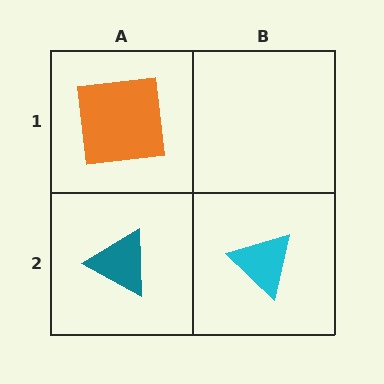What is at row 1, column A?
An orange square.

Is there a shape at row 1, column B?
No, that cell is empty.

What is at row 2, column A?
A teal triangle.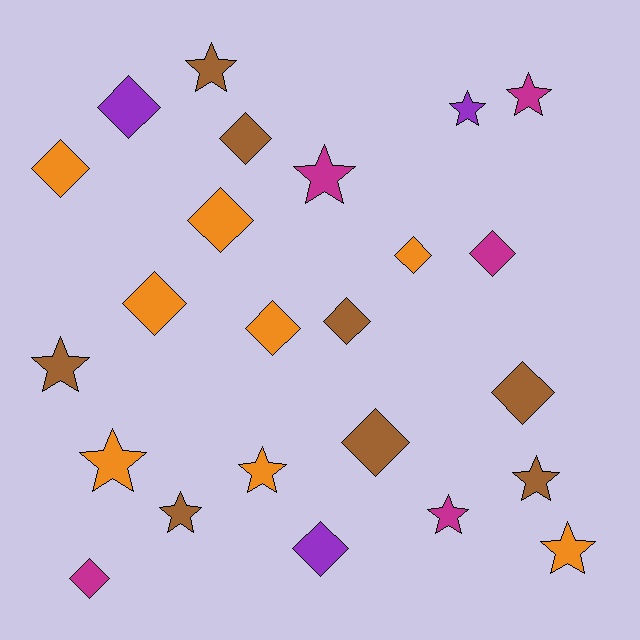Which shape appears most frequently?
Diamond, with 13 objects.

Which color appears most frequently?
Orange, with 8 objects.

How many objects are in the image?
There are 24 objects.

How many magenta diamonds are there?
There are 2 magenta diamonds.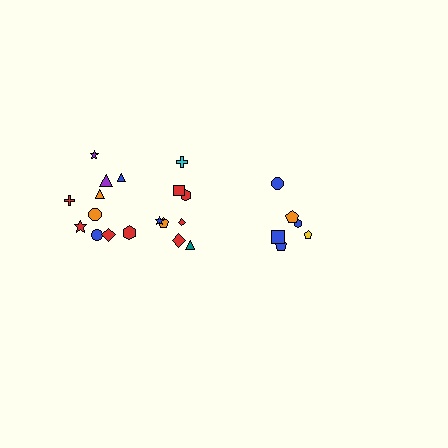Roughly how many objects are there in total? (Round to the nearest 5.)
Roughly 25 objects in total.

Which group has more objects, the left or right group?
The left group.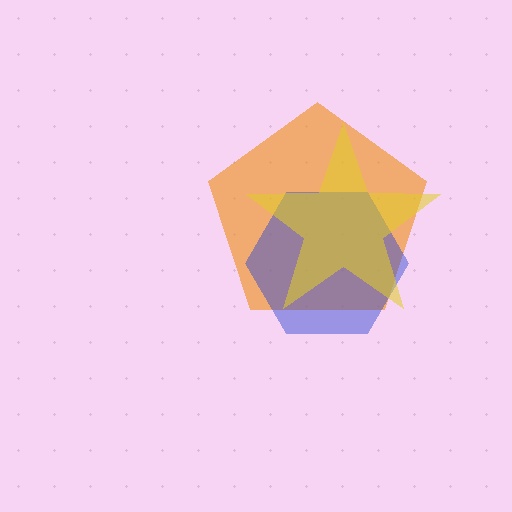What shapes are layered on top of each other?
The layered shapes are: an orange pentagon, a blue hexagon, a yellow star.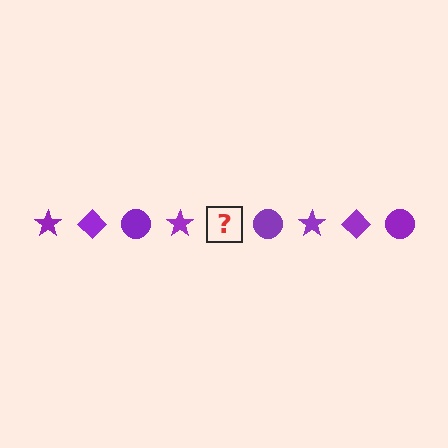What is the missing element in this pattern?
The missing element is a purple diamond.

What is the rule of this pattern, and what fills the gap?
The rule is that the pattern cycles through star, diamond, circle shapes in purple. The gap should be filled with a purple diamond.